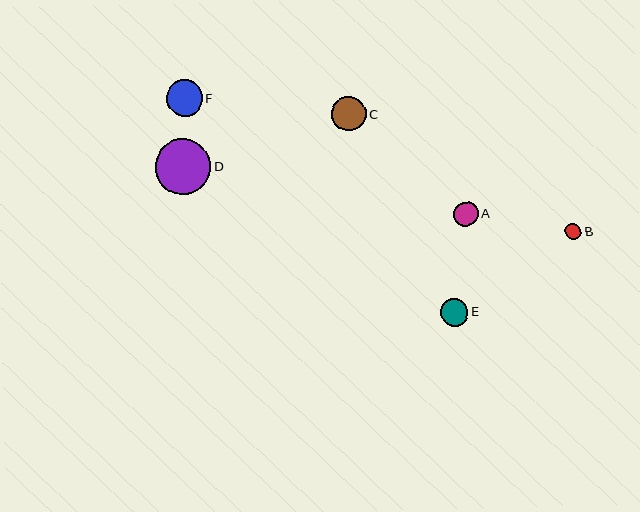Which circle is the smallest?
Circle B is the smallest with a size of approximately 16 pixels.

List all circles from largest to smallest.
From largest to smallest: D, F, C, E, A, B.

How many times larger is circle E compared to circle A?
Circle E is approximately 1.1 times the size of circle A.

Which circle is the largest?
Circle D is the largest with a size of approximately 56 pixels.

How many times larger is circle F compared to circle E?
Circle F is approximately 1.3 times the size of circle E.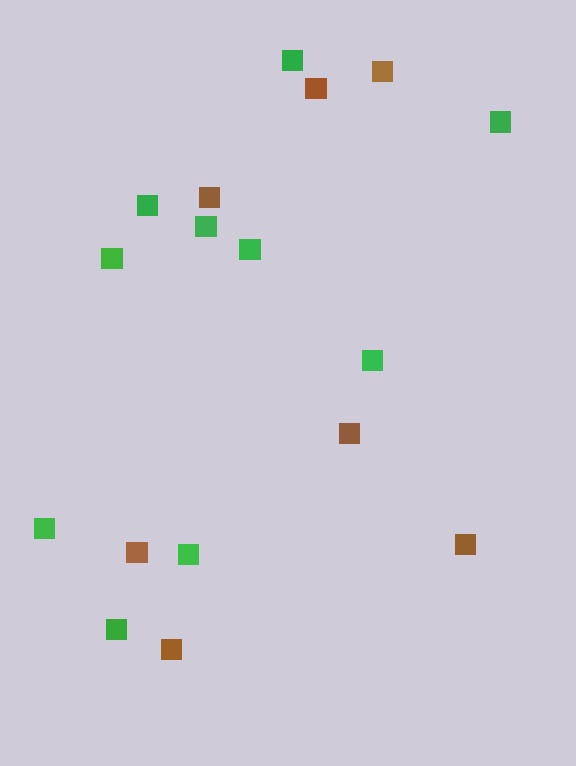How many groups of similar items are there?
There are 2 groups: one group of brown squares (7) and one group of green squares (10).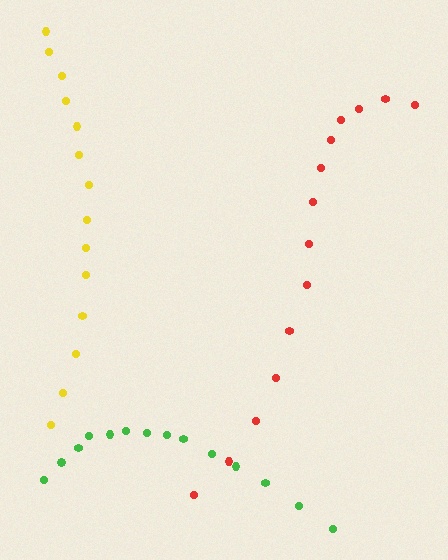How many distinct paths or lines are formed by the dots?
There are 3 distinct paths.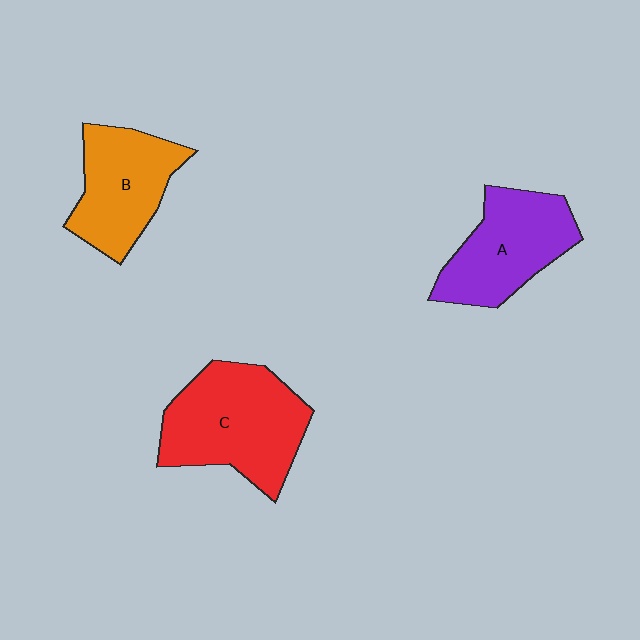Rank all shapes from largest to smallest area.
From largest to smallest: C (red), A (purple), B (orange).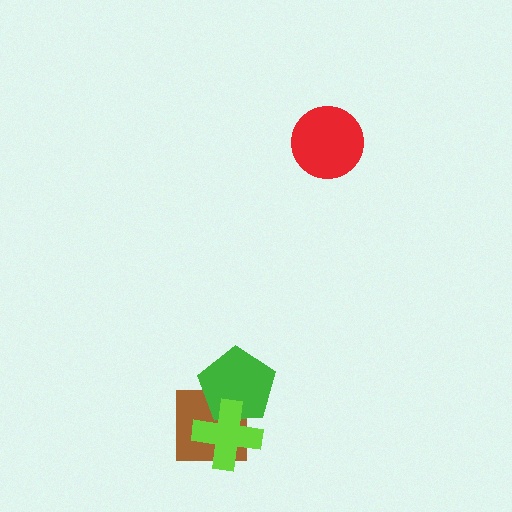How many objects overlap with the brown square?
2 objects overlap with the brown square.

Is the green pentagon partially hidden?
Yes, it is partially covered by another shape.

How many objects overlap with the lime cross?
2 objects overlap with the lime cross.